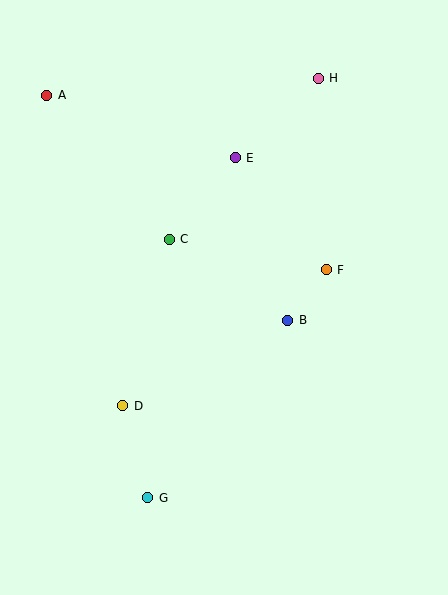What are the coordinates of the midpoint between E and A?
The midpoint between E and A is at (141, 127).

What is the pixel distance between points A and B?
The distance between A and B is 330 pixels.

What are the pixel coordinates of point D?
Point D is at (123, 406).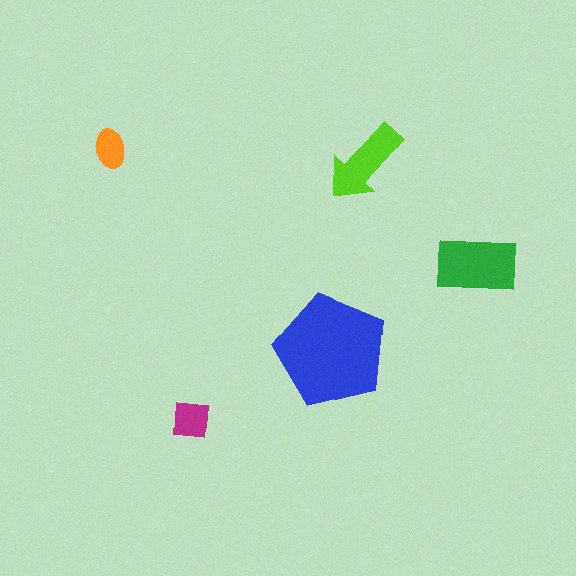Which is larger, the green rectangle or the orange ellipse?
The green rectangle.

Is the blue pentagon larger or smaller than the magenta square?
Larger.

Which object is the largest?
The blue pentagon.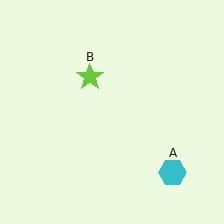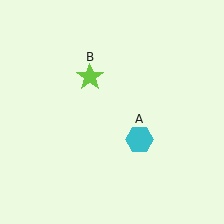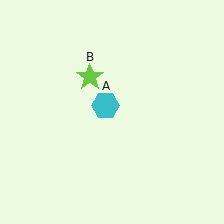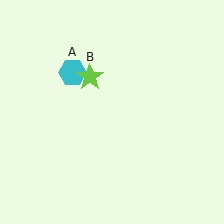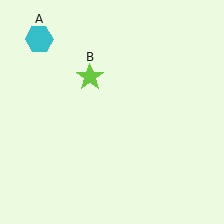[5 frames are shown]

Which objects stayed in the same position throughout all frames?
Lime star (object B) remained stationary.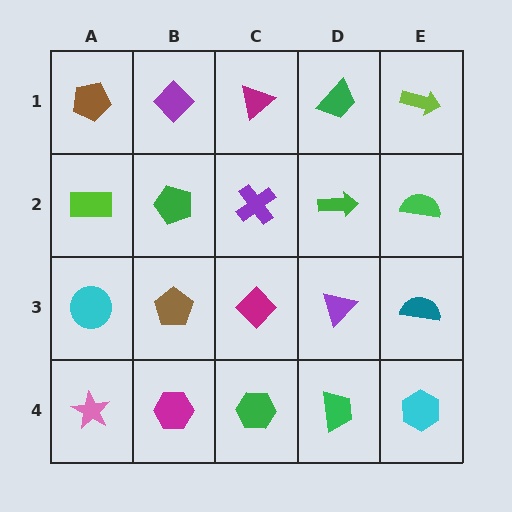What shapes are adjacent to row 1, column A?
A lime rectangle (row 2, column A), a purple diamond (row 1, column B).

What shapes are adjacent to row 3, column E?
A green semicircle (row 2, column E), a cyan hexagon (row 4, column E), a purple triangle (row 3, column D).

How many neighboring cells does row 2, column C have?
4.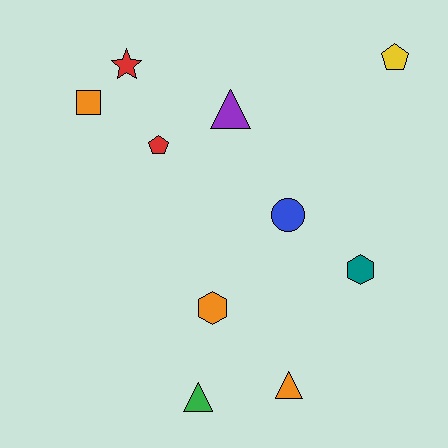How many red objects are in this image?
There are 2 red objects.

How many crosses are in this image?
There are no crosses.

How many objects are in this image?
There are 10 objects.